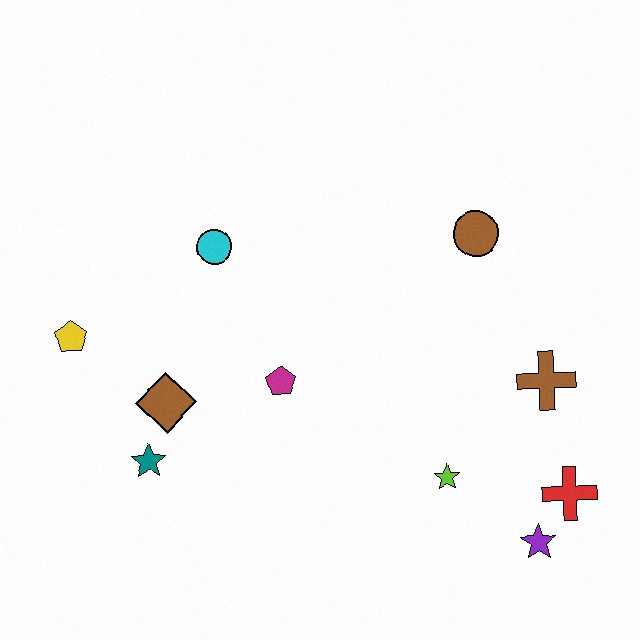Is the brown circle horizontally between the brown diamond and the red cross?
Yes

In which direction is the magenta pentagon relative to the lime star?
The magenta pentagon is to the left of the lime star.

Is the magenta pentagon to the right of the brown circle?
No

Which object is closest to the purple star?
The red cross is closest to the purple star.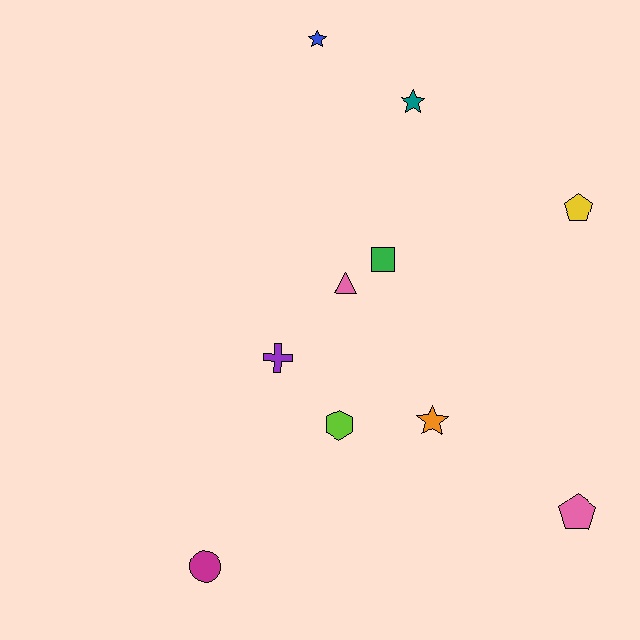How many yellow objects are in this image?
There is 1 yellow object.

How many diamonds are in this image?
There are no diamonds.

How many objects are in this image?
There are 10 objects.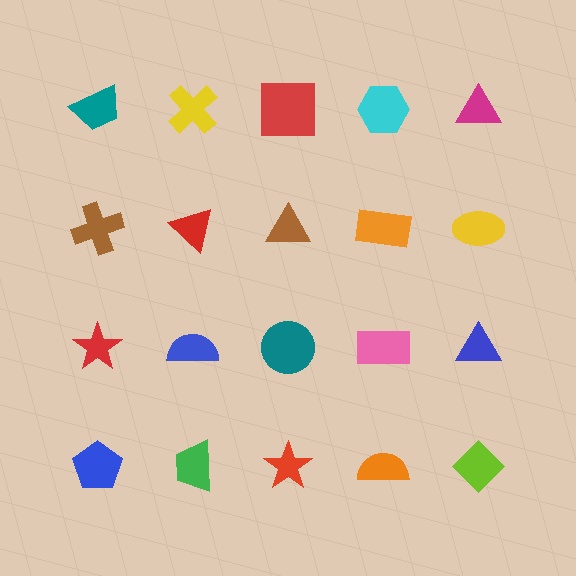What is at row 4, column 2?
A green trapezoid.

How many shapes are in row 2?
5 shapes.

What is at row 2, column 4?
An orange rectangle.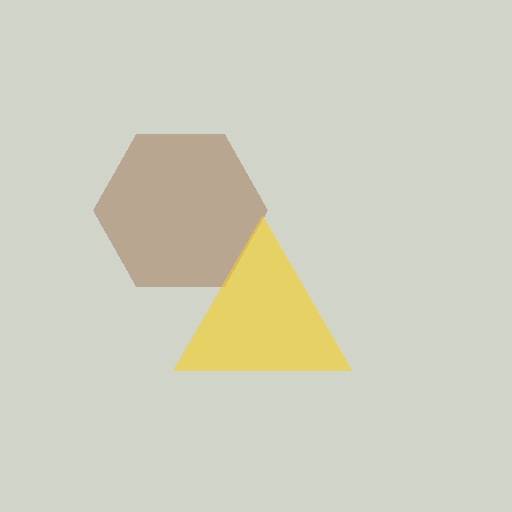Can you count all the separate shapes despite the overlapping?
Yes, there are 2 separate shapes.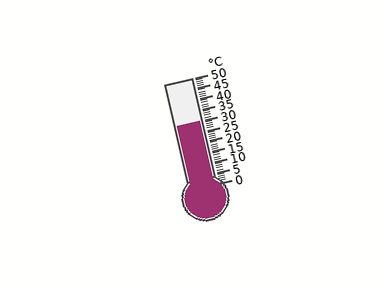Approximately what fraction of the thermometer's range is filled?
The thermometer is filled to approximately 60% of its range.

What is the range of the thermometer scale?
The thermometer scale ranges from 0°C to 50°C.